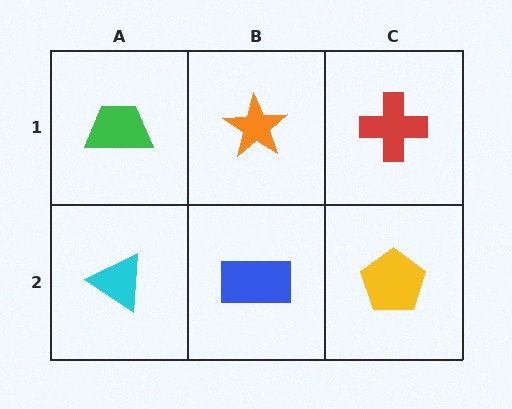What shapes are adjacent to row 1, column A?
A cyan triangle (row 2, column A), an orange star (row 1, column B).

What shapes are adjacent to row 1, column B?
A blue rectangle (row 2, column B), a green trapezoid (row 1, column A), a red cross (row 1, column C).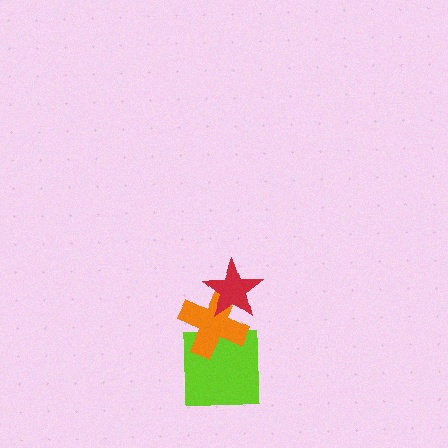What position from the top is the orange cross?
The orange cross is 2nd from the top.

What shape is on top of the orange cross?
The red star is on top of the orange cross.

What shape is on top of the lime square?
The orange cross is on top of the lime square.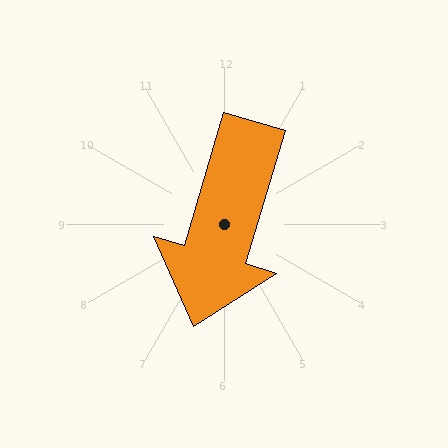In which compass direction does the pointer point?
South.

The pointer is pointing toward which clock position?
Roughly 7 o'clock.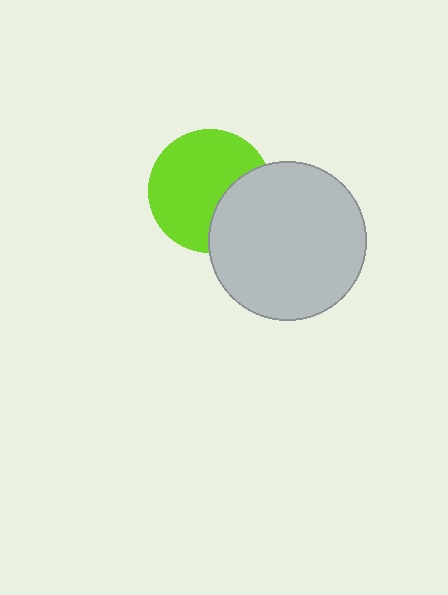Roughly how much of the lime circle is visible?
Most of it is visible (roughly 70%).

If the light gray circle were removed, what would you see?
You would see the complete lime circle.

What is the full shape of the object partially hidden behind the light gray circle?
The partially hidden object is a lime circle.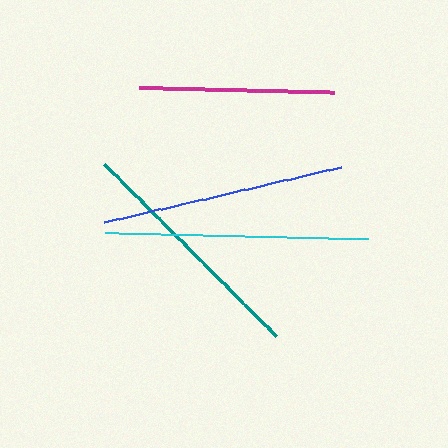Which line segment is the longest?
The cyan line is the longest at approximately 263 pixels.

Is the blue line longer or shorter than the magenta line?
The blue line is longer than the magenta line.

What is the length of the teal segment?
The teal segment is approximately 244 pixels long.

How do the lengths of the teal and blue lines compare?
The teal and blue lines are approximately the same length.